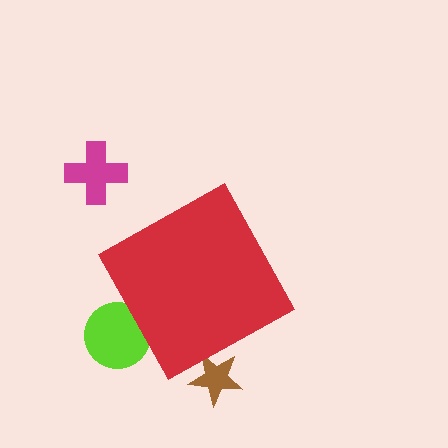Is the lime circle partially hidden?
Yes, the lime circle is partially hidden behind the red diamond.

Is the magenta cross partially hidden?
No, the magenta cross is fully visible.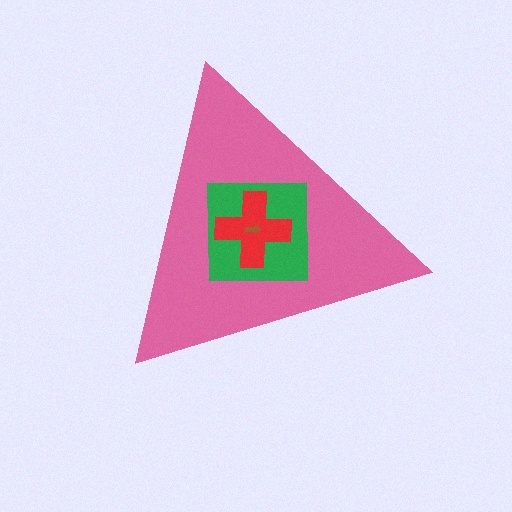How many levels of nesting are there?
4.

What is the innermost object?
The brown arrow.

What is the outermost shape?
The pink triangle.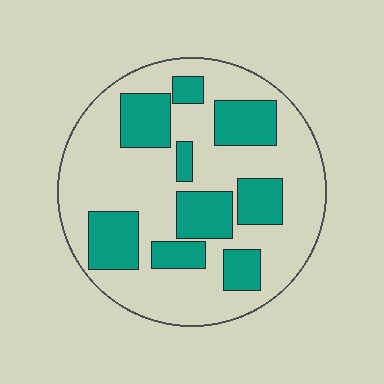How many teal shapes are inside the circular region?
9.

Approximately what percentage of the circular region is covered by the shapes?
Approximately 30%.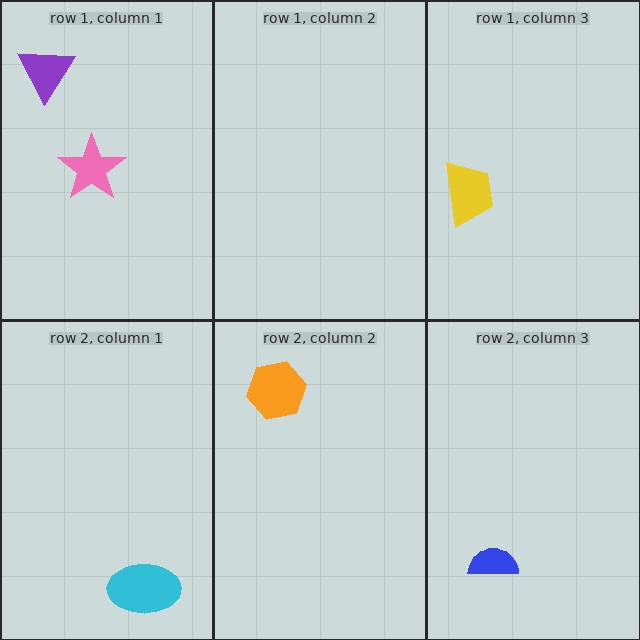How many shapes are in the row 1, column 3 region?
1.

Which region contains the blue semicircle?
The row 2, column 3 region.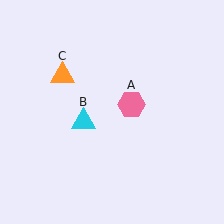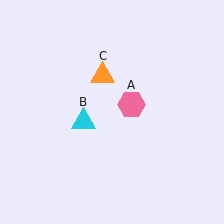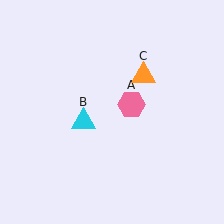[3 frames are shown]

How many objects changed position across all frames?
1 object changed position: orange triangle (object C).